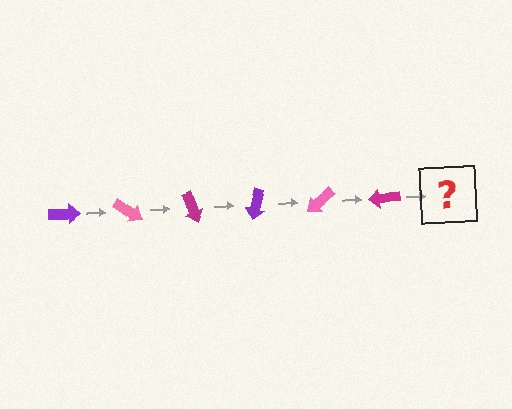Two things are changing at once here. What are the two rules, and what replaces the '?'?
The two rules are that it rotates 35 degrees each step and the color cycles through purple, pink, and magenta. The '?' should be a purple arrow, rotated 210 degrees from the start.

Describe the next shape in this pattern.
It should be a purple arrow, rotated 210 degrees from the start.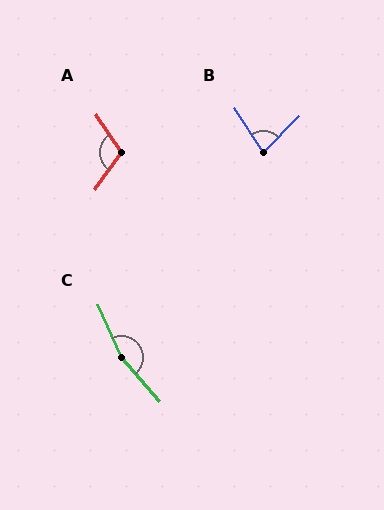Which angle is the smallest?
B, at approximately 78 degrees.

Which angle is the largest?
C, at approximately 163 degrees.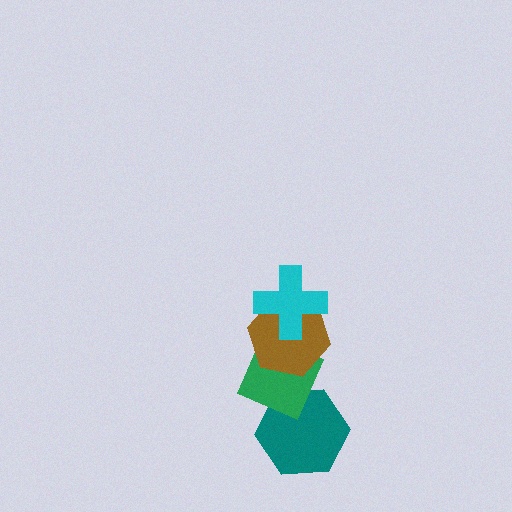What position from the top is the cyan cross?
The cyan cross is 1st from the top.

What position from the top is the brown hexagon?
The brown hexagon is 2nd from the top.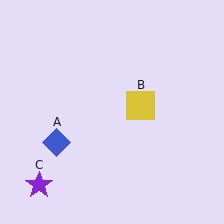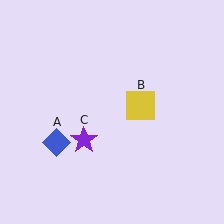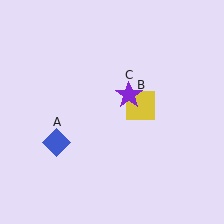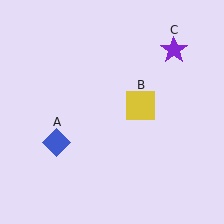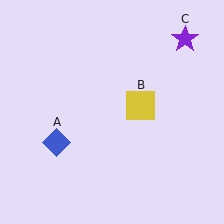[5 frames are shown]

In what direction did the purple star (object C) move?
The purple star (object C) moved up and to the right.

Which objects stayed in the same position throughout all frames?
Blue diamond (object A) and yellow square (object B) remained stationary.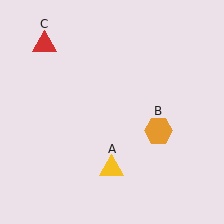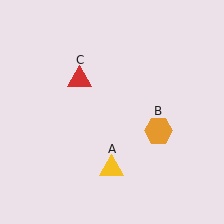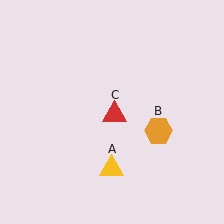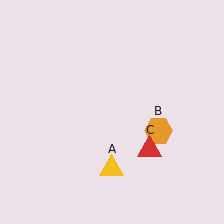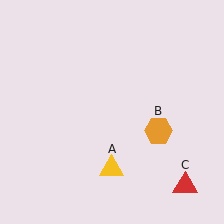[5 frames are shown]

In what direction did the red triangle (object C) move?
The red triangle (object C) moved down and to the right.